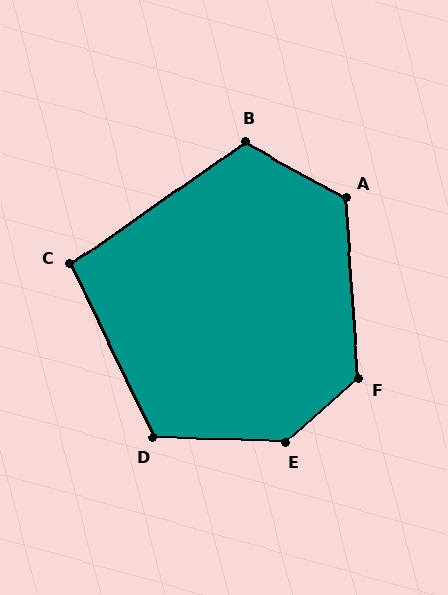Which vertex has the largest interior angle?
E, at approximately 137 degrees.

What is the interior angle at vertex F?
Approximately 127 degrees (obtuse).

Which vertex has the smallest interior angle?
C, at approximately 99 degrees.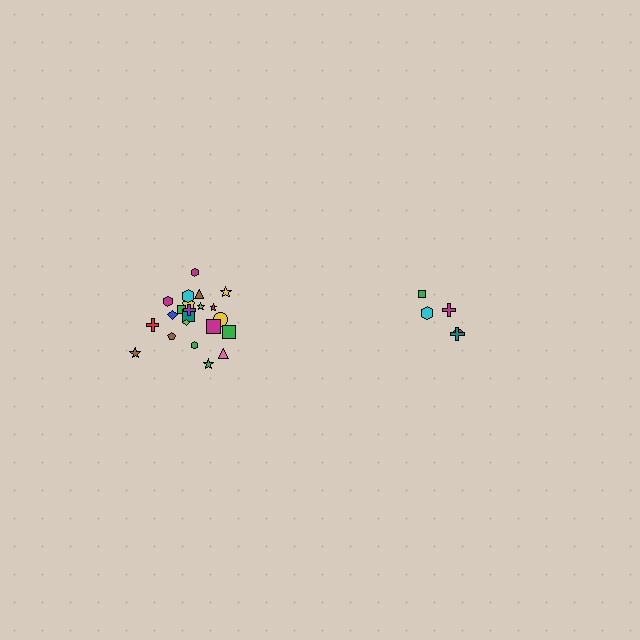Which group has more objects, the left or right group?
The left group.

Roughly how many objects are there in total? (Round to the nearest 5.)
Roughly 25 objects in total.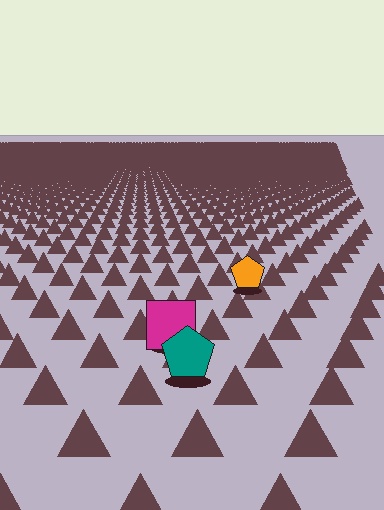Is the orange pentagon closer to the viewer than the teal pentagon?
No. The teal pentagon is closer — you can tell from the texture gradient: the ground texture is coarser near it.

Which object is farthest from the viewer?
The orange pentagon is farthest from the viewer. It appears smaller and the ground texture around it is denser.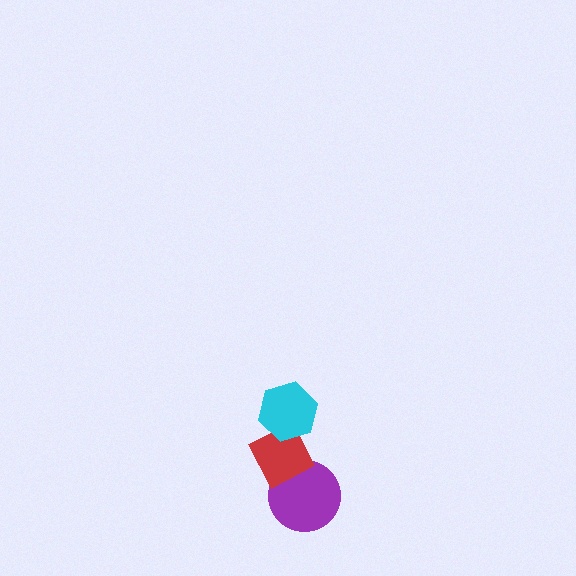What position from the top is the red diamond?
The red diamond is 2nd from the top.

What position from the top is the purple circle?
The purple circle is 3rd from the top.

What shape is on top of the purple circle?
The red diamond is on top of the purple circle.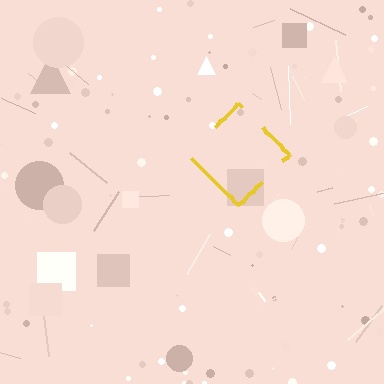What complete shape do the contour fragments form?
The contour fragments form a diamond.